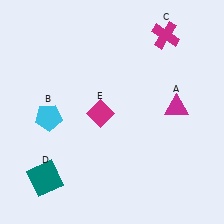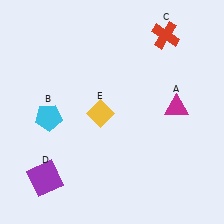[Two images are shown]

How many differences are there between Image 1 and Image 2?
There are 3 differences between the two images.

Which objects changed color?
C changed from magenta to red. D changed from teal to purple. E changed from magenta to yellow.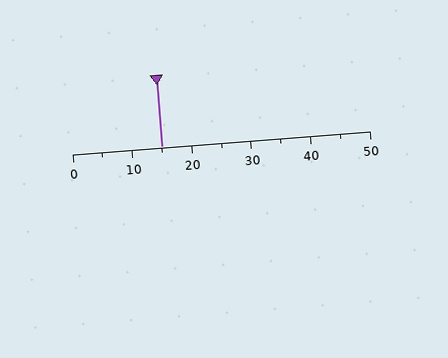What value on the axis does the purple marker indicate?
The marker indicates approximately 15.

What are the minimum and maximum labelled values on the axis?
The axis runs from 0 to 50.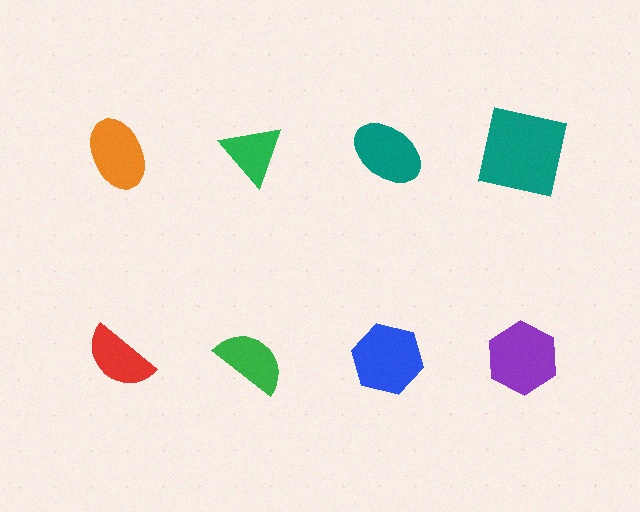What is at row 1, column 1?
An orange ellipse.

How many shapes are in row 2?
4 shapes.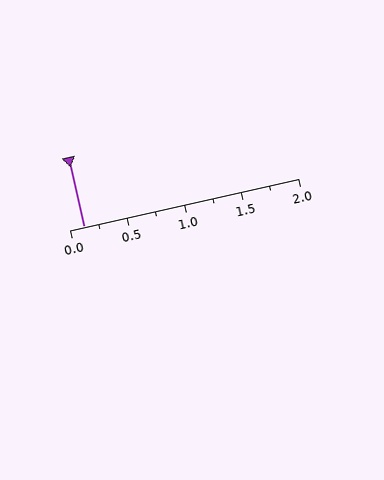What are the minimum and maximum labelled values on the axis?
The axis runs from 0.0 to 2.0.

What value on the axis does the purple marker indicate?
The marker indicates approximately 0.12.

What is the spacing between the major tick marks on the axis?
The major ticks are spaced 0.5 apart.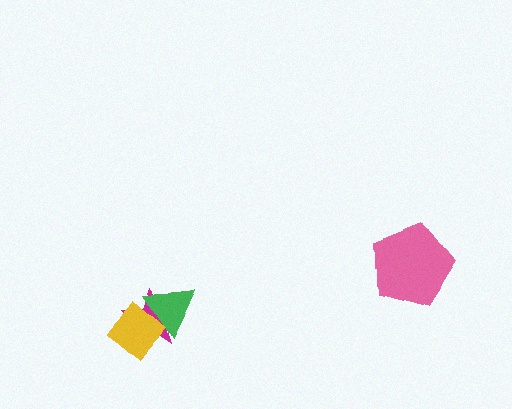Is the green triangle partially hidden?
Yes, it is partially covered by another shape.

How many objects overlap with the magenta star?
2 objects overlap with the magenta star.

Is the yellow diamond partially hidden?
No, no other shape covers it.